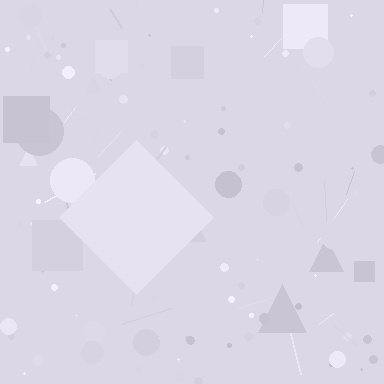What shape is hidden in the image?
A diamond is hidden in the image.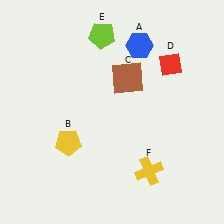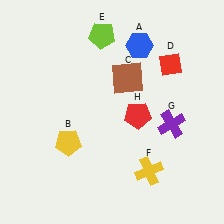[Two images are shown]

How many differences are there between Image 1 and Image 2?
There are 2 differences between the two images.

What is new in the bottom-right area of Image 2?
A purple cross (G) was added in the bottom-right area of Image 2.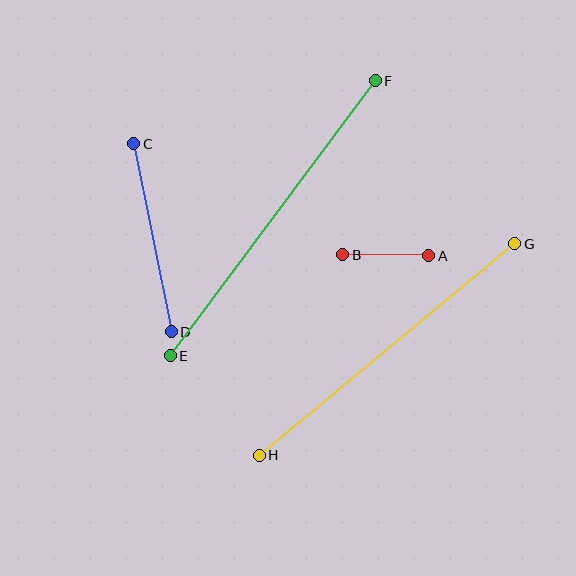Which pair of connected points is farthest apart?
Points E and F are farthest apart.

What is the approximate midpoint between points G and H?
The midpoint is at approximately (387, 350) pixels.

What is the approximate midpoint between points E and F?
The midpoint is at approximately (273, 218) pixels.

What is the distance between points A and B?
The distance is approximately 86 pixels.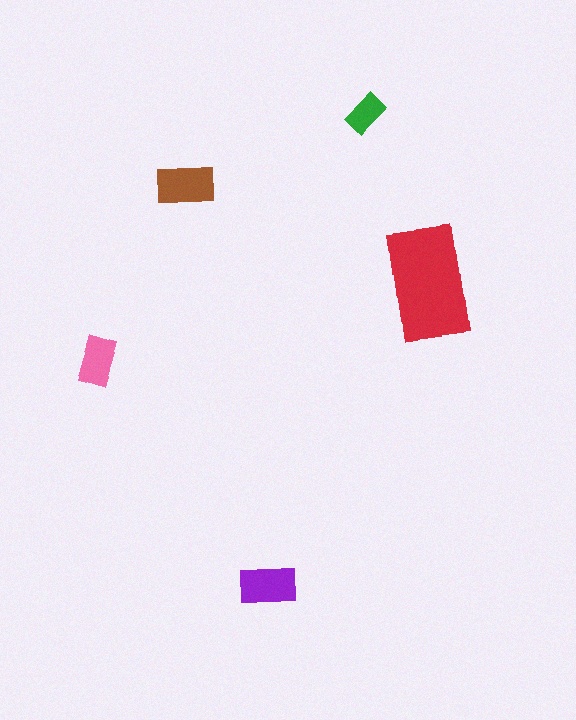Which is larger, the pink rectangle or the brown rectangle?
The brown one.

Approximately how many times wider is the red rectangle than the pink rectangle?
About 2.5 times wider.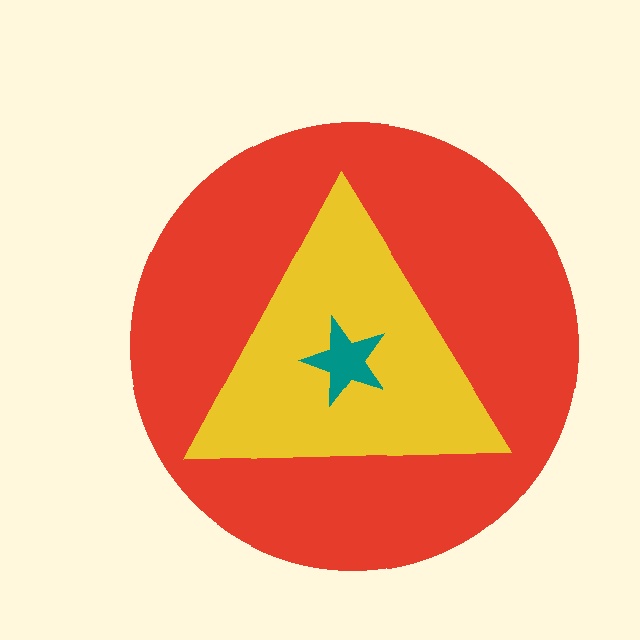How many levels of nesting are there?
3.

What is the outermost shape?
The red circle.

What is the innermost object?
The teal star.